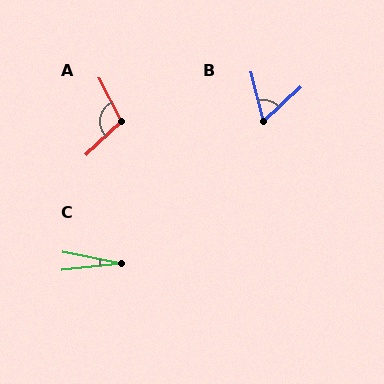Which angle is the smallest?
C, at approximately 17 degrees.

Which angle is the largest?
A, at approximately 106 degrees.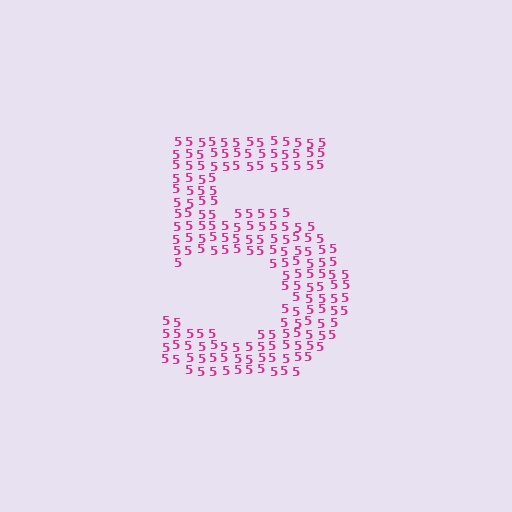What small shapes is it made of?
It is made of small digit 5's.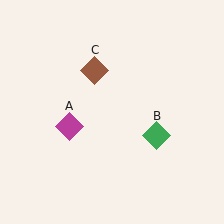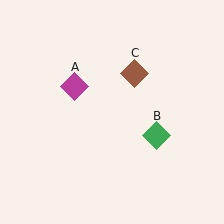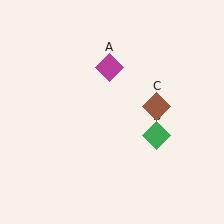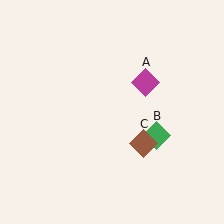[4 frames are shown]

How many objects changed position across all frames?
2 objects changed position: magenta diamond (object A), brown diamond (object C).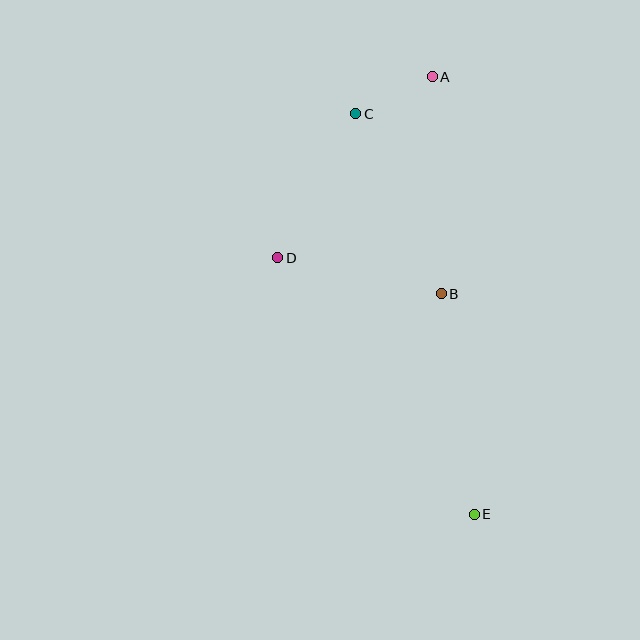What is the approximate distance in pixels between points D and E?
The distance between D and E is approximately 323 pixels.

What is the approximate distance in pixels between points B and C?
The distance between B and C is approximately 199 pixels.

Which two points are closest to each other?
Points A and C are closest to each other.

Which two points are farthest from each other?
Points A and E are farthest from each other.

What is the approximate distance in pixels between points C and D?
The distance between C and D is approximately 164 pixels.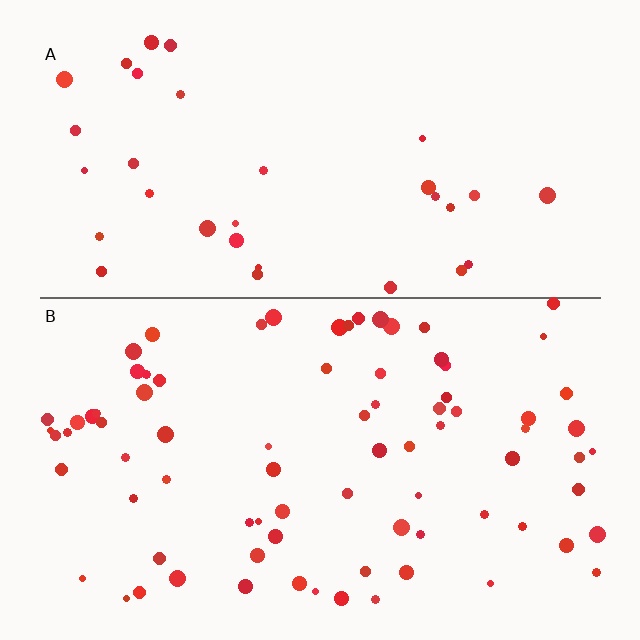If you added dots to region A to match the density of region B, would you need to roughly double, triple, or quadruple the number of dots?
Approximately double.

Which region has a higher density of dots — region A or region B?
B (the bottom).